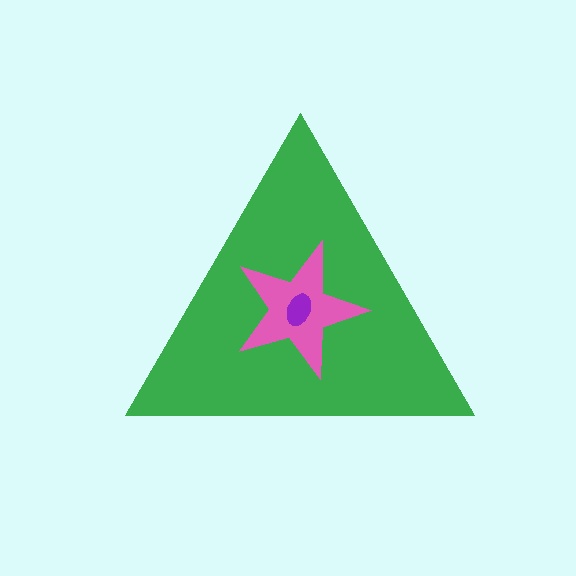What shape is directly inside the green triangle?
The pink star.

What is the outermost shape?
The green triangle.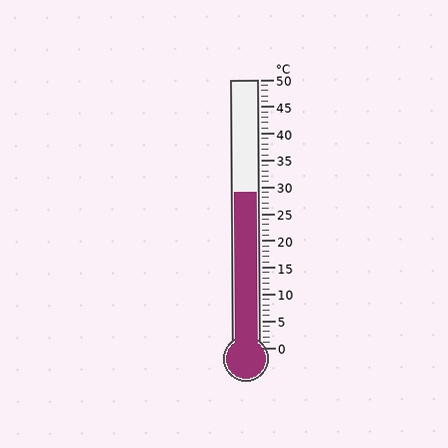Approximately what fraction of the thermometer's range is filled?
The thermometer is filled to approximately 60% of its range.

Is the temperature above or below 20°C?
The temperature is above 20°C.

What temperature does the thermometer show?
The thermometer shows approximately 29°C.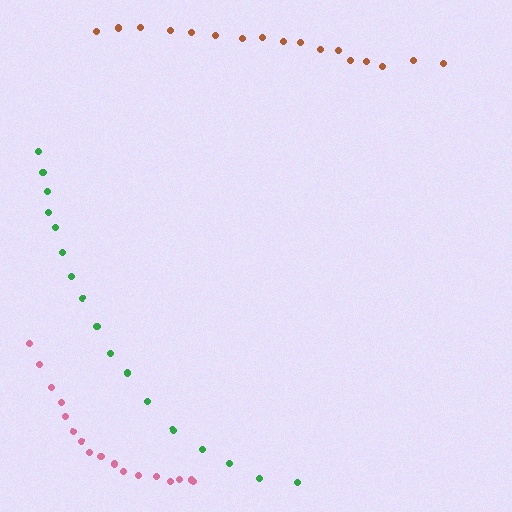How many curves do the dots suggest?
There are 3 distinct paths.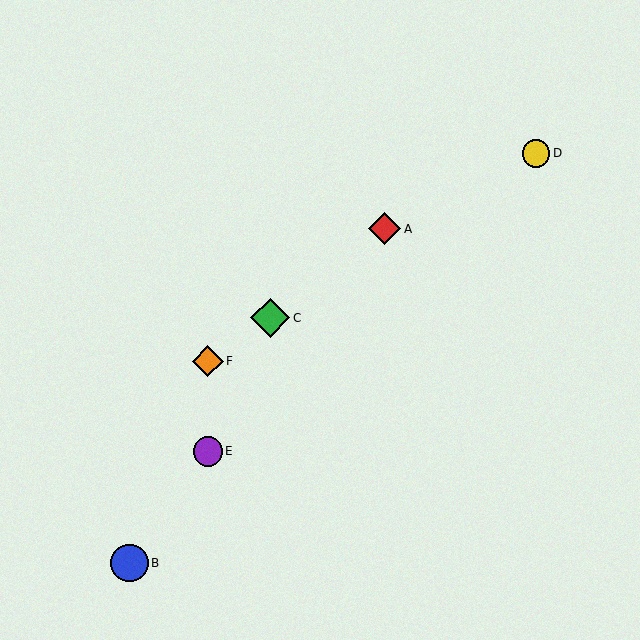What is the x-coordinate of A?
Object A is at x≈385.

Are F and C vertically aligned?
No, F is at x≈208 and C is at x≈270.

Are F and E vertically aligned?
Yes, both are at x≈208.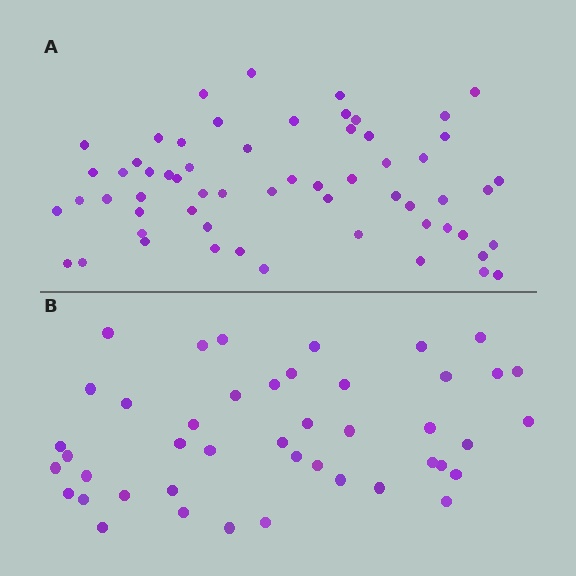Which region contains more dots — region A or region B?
Region A (the top region) has more dots.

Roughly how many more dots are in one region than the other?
Region A has approximately 15 more dots than region B.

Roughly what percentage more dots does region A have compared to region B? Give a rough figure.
About 35% more.